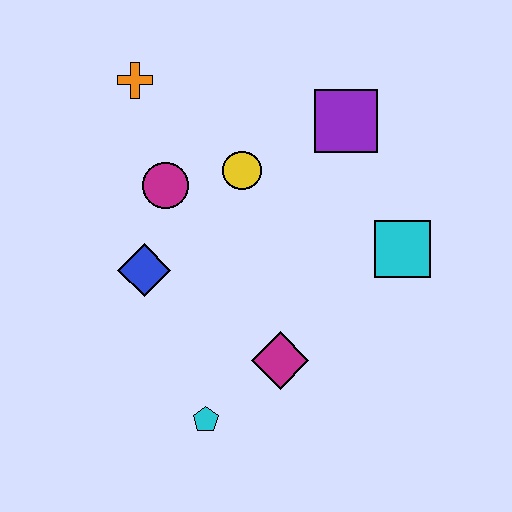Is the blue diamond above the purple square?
No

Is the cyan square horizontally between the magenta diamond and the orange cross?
No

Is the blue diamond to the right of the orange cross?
Yes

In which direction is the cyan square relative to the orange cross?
The cyan square is to the right of the orange cross.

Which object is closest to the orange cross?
The magenta circle is closest to the orange cross.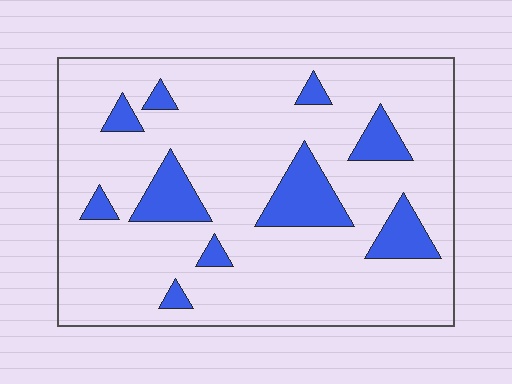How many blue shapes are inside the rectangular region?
10.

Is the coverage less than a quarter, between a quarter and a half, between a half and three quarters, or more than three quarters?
Less than a quarter.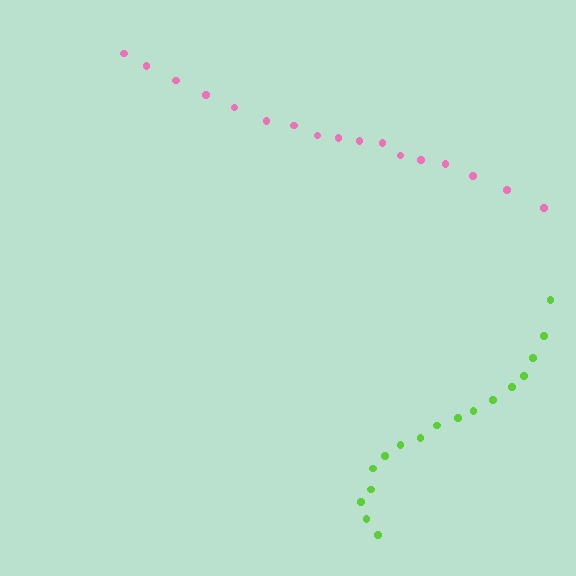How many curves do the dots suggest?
There are 2 distinct paths.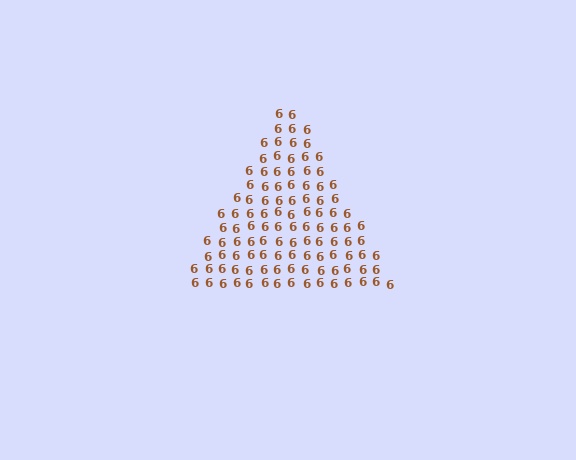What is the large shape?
The large shape is a triangle.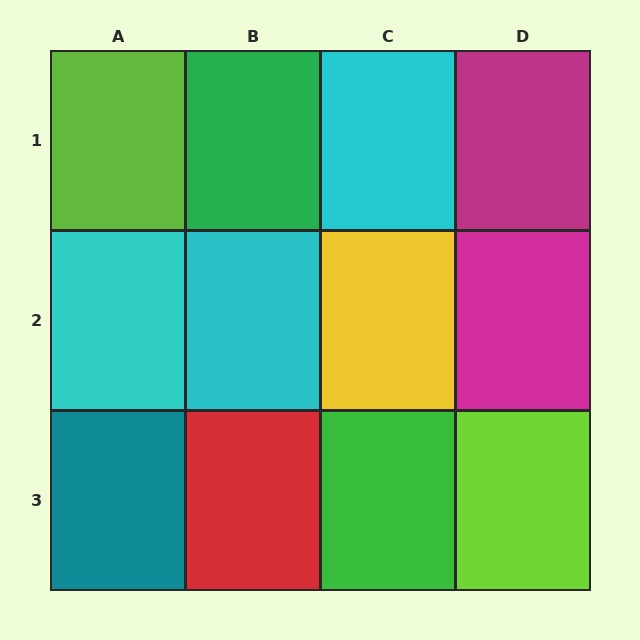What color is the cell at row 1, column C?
Cyan.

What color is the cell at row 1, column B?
Green.